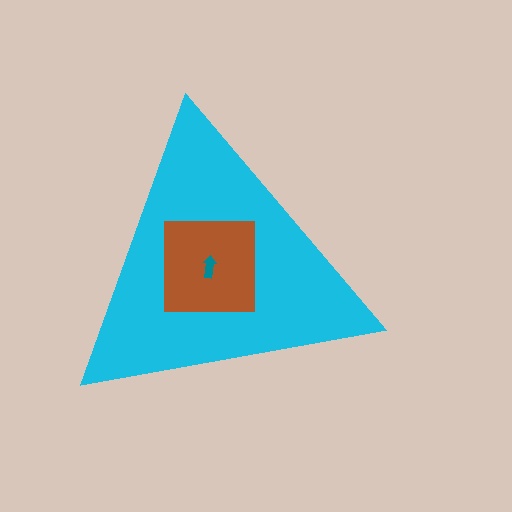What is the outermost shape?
The cyan triangle.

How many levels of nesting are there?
3.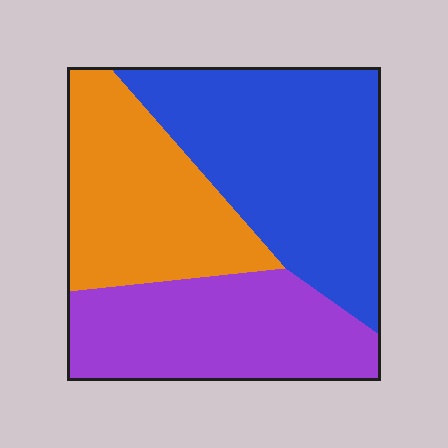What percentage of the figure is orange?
Orange covers around 30% of the figure.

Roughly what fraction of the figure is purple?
Purple covers about 30% of the figure.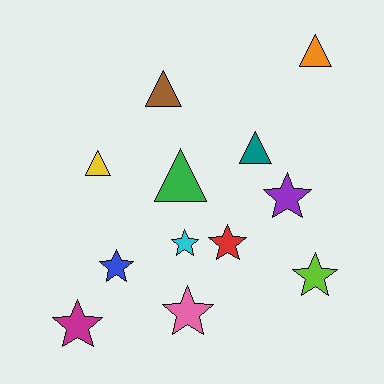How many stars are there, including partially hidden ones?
There are 7 stars.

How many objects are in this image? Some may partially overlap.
There are 12 objects.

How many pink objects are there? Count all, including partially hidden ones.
There is 1 pink object.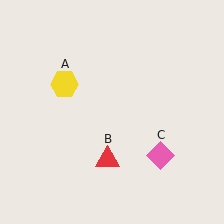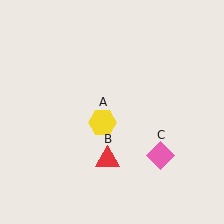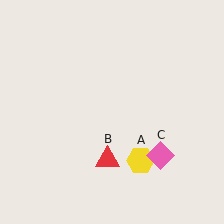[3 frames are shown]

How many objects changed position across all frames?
1 object changed position: yellow hexagon (object A).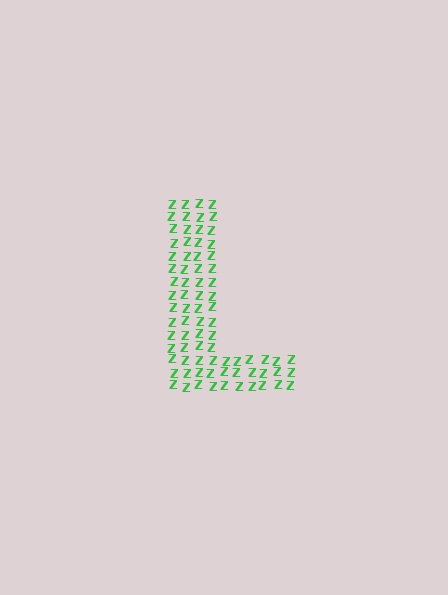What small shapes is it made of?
It is made of small letter Z's.